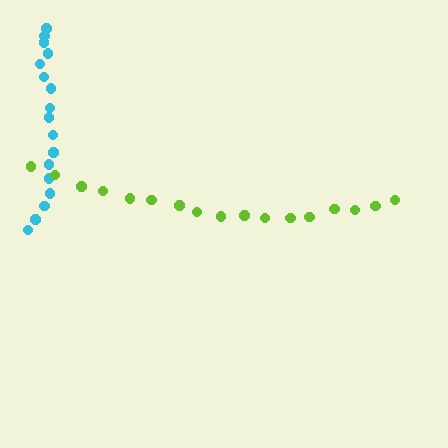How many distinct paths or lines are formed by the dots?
There are 2 distinct paths.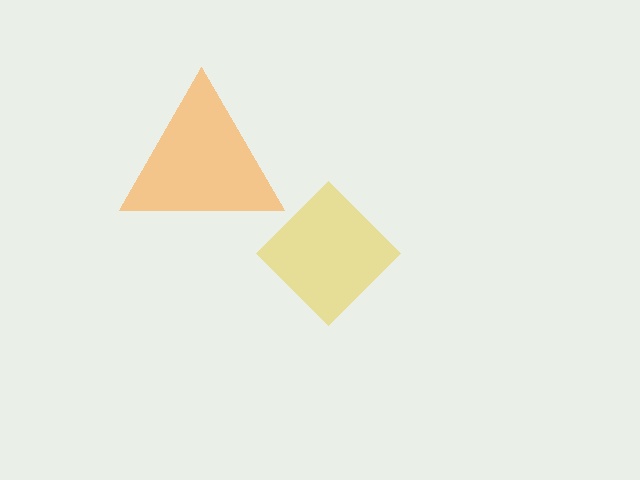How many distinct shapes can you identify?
There are 2 distinct shapes: a yellow diamond, an orange triangle.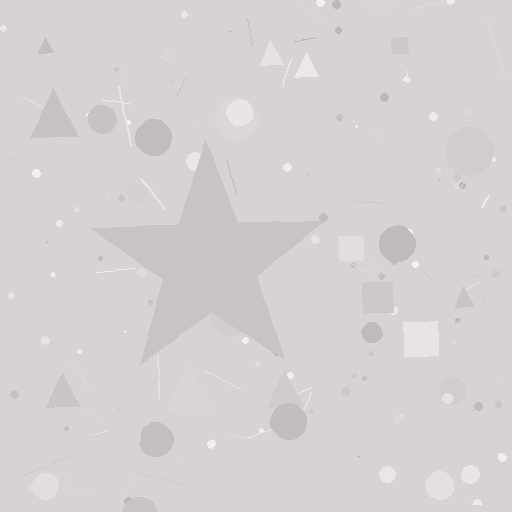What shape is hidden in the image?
A star is hidden in the image.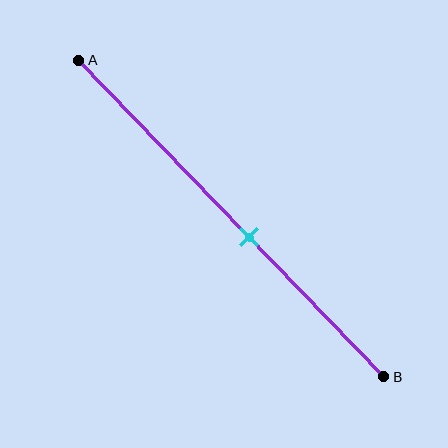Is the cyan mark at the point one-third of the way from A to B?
No, the mark is at about 55% from A, not at the 33% one-third point.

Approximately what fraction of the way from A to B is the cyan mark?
The cyan mark is approximately 55% of the way from A to B.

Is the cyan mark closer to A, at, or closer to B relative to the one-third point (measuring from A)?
The cyan mark is closer to point B than the one-third point of segment AB.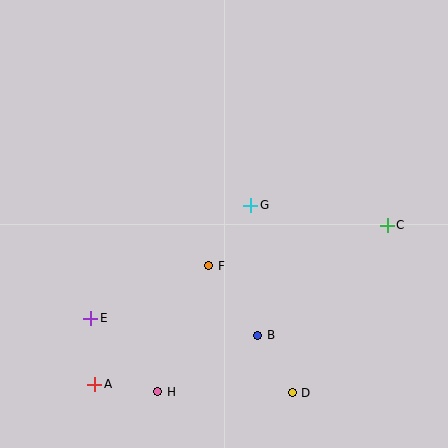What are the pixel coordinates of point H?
Point H is at (158, 392).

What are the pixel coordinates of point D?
Point D is at (292, 393).